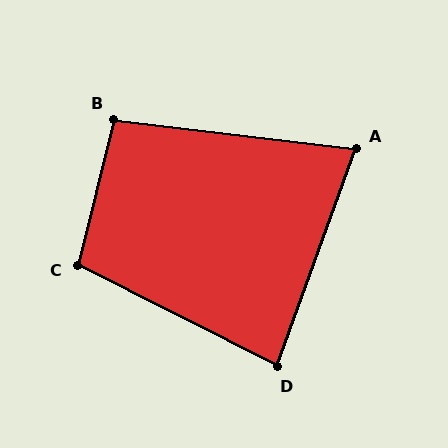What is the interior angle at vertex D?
Approximately 83 degrees (acute).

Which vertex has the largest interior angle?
C, at approximately 103 degrees.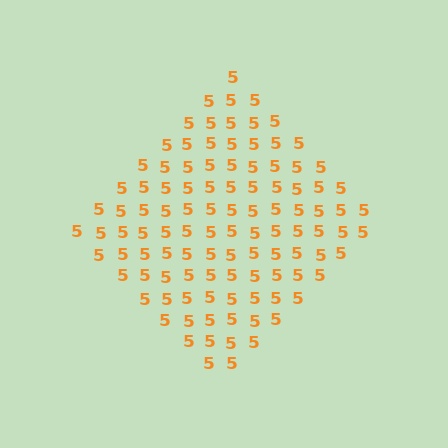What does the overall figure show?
The overall figure shows a diamond.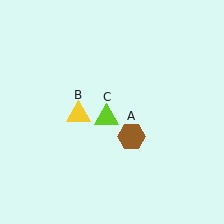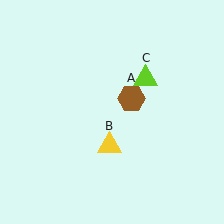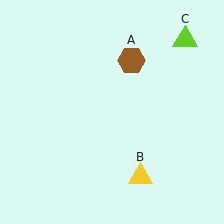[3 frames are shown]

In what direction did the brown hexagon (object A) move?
The brown hexagon (object A) moved up.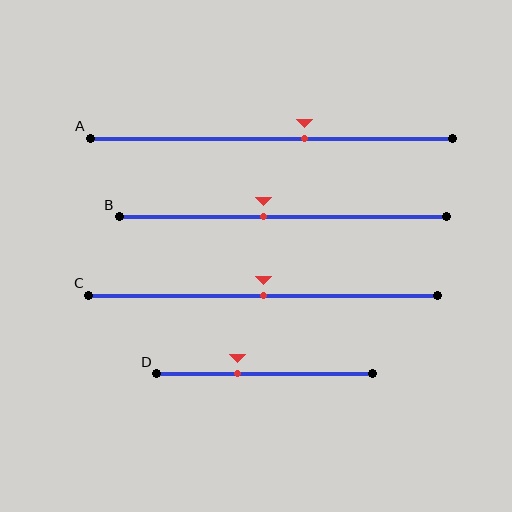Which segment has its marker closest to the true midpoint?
Segment C has its marker closest to the true midpoint.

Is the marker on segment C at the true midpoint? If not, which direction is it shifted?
Yes, the marker on segment C is at the true midpoint.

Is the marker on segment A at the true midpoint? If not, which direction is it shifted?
No, the marker on segment A is shifted to the right by about 9% of the segment length.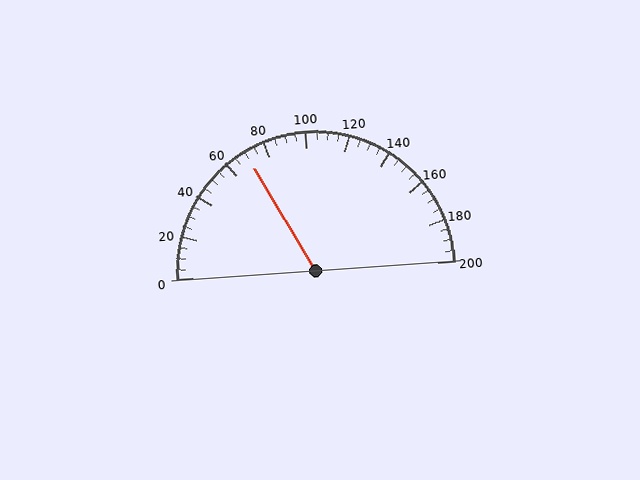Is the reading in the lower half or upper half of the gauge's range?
The reading is in the lower half of the range (0 to 200).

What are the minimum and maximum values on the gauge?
The gauge ranges from 0 to 200.